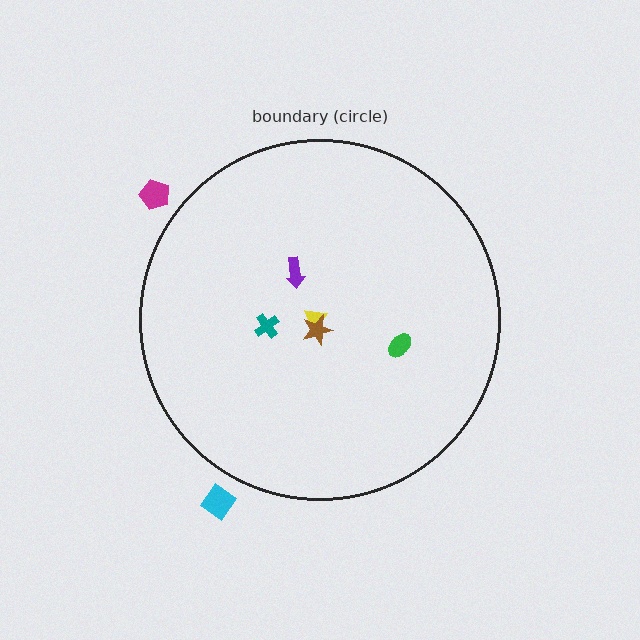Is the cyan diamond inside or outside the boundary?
Outside.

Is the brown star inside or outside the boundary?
Inside.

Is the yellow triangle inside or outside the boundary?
Inside.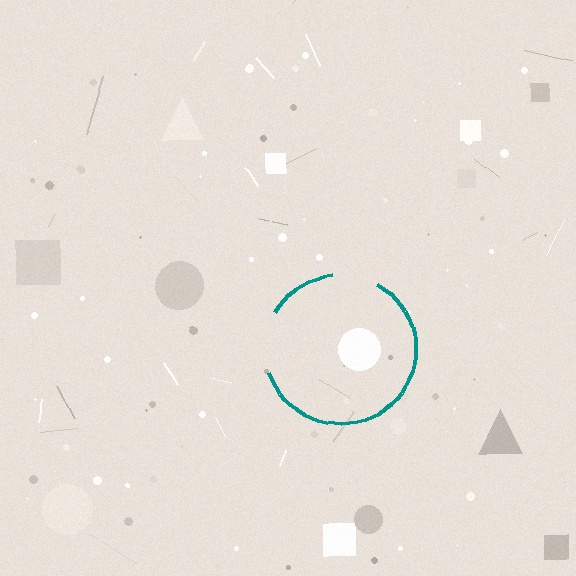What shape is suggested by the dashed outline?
The dashed outline suggests a circle.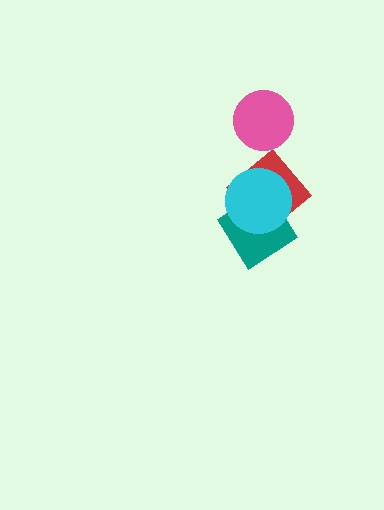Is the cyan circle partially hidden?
No, no other shape covers it.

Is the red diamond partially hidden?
Yes, it is partially covered by another shape.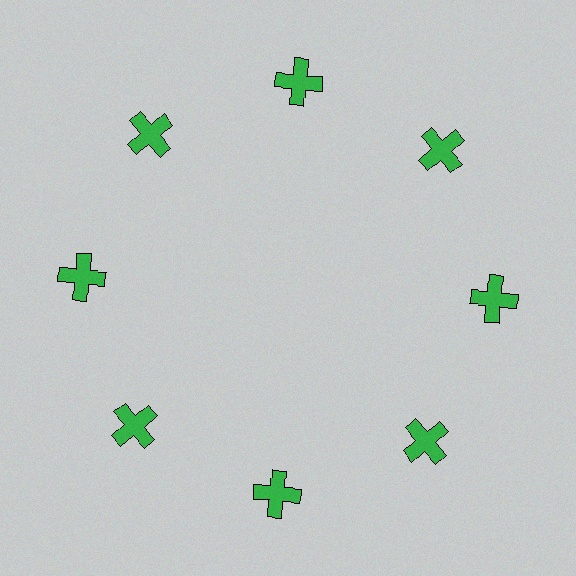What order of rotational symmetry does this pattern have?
This pattern has 8-fold rotational symmetry.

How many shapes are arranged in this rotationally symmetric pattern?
There are 8 shapes, arranged in 8 groups of 1.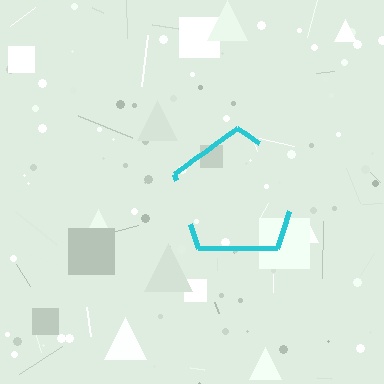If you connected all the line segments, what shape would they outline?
They would outline a pentagon.